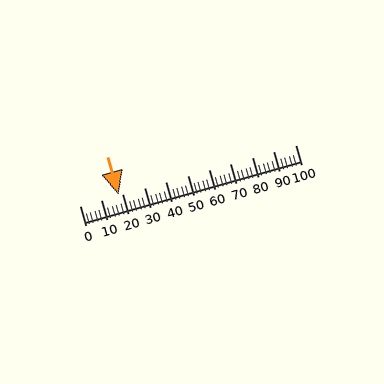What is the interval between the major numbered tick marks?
The major tick marks are spaced 10 units apart.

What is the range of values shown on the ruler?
The ruler shows values from 0 to 100.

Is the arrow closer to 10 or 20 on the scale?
The arrow is closer to 20.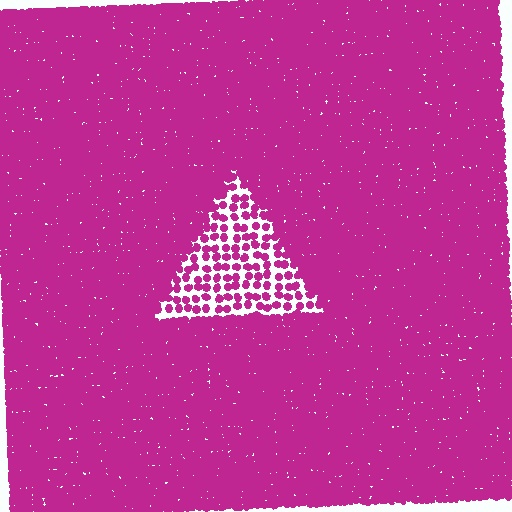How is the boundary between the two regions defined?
The boundary is defined by a change in element density (approximately 3.0x ratio). All elements are the same color, size, and shape.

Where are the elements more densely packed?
The elements are more densely packed outside the triangle boundary.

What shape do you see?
I see a triangle.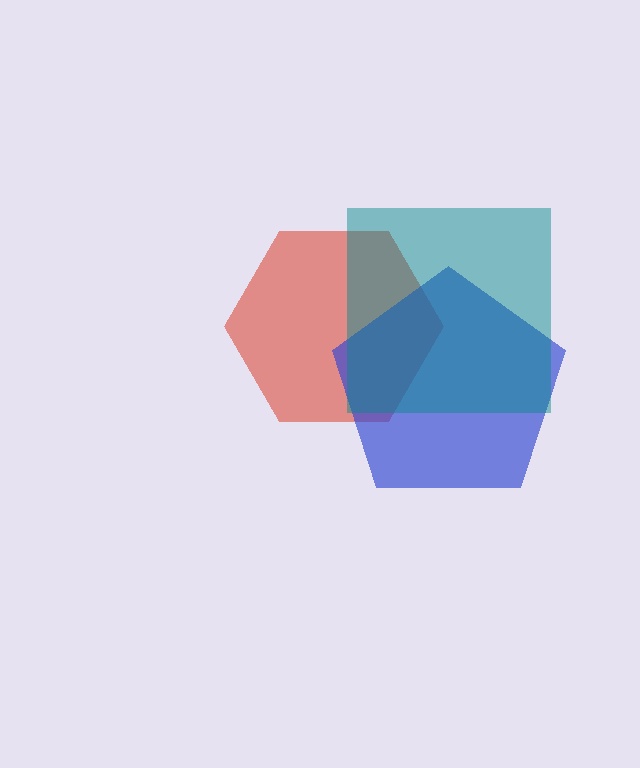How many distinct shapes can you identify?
There are 3 distinct shapes: a red hexagon, a blue pentagon, a teal square.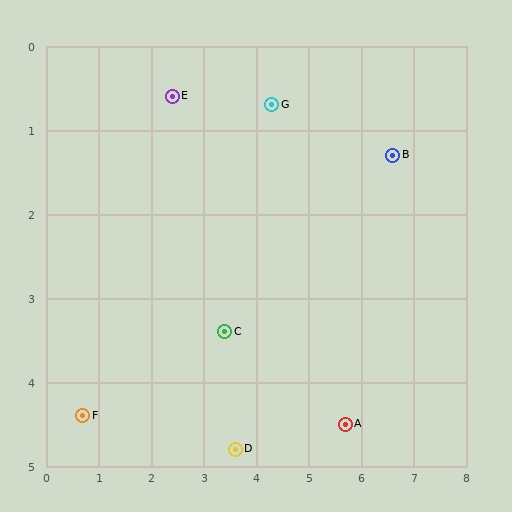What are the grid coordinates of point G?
Point G is at approximately (4.3, 0.7).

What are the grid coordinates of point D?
Point D is at approximately (3.6, 4.8).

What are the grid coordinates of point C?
Point C is at approximately (3.4, 3.4).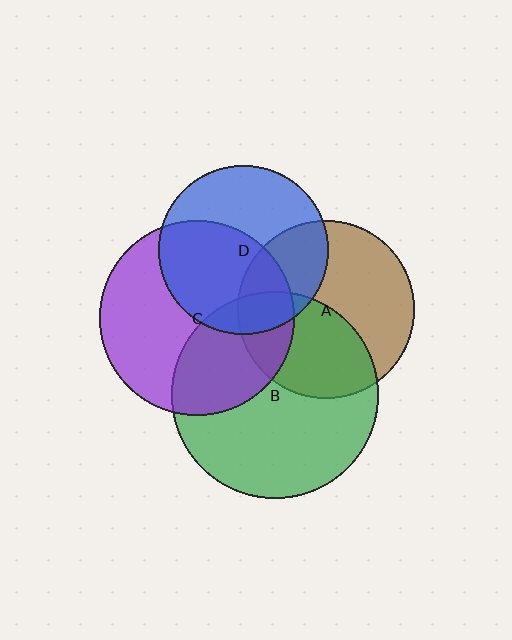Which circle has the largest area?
Circle B (green).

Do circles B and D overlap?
Yes.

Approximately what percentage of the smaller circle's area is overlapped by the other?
Approximately 15%.